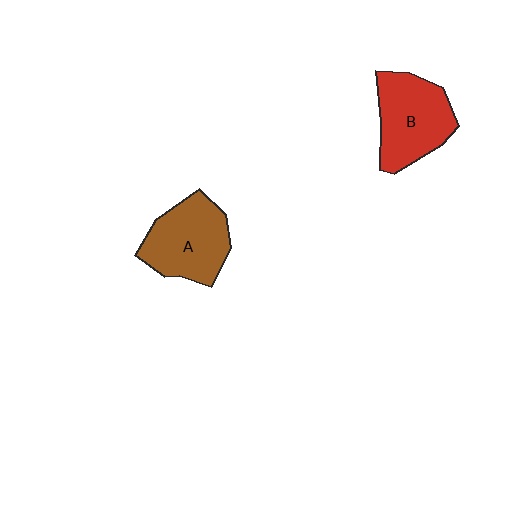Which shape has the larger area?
Shape B (red).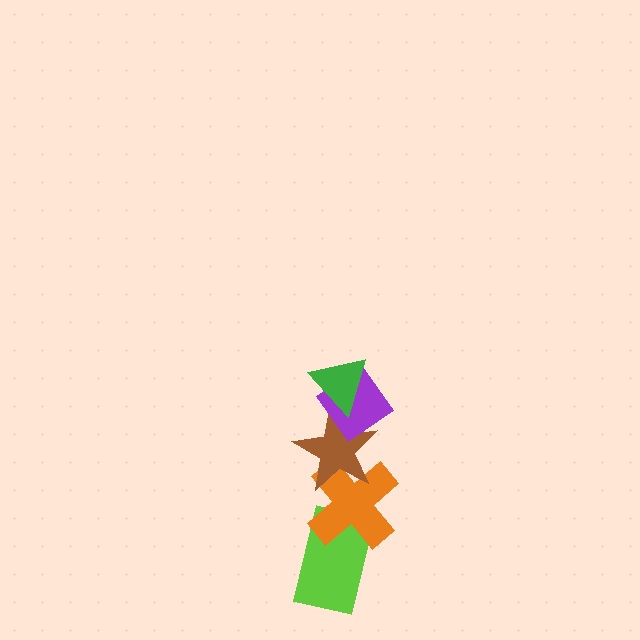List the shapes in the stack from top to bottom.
From top to bottom: the green triangle, the purple diamond, the brown star, the orange cross, the lime rectangle.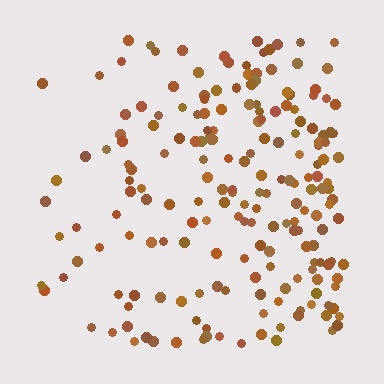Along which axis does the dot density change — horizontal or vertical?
Horizontal.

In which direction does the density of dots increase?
From left to right, with the right side densest.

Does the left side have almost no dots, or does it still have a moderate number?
Still a moderate number, just noticeably fewer than the right.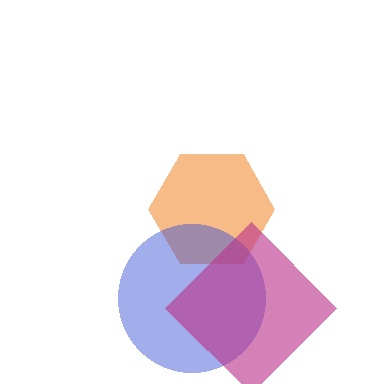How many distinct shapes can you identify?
There are 3 distinct shapes: an orange hexagon, a blue circle, a magenta diamond.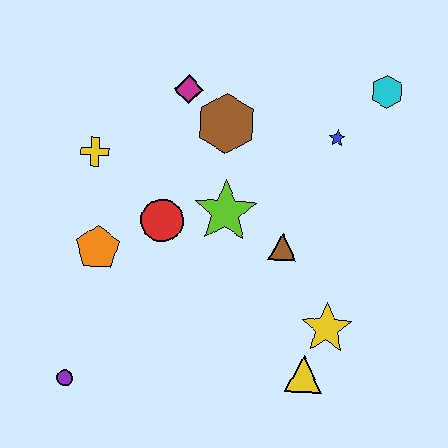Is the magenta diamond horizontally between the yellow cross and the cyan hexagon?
Yes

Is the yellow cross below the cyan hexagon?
Yes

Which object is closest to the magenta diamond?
The brown hexagon is closest to the magenta diamond.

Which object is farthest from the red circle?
The cyan hexagon is farthest from the red circle.